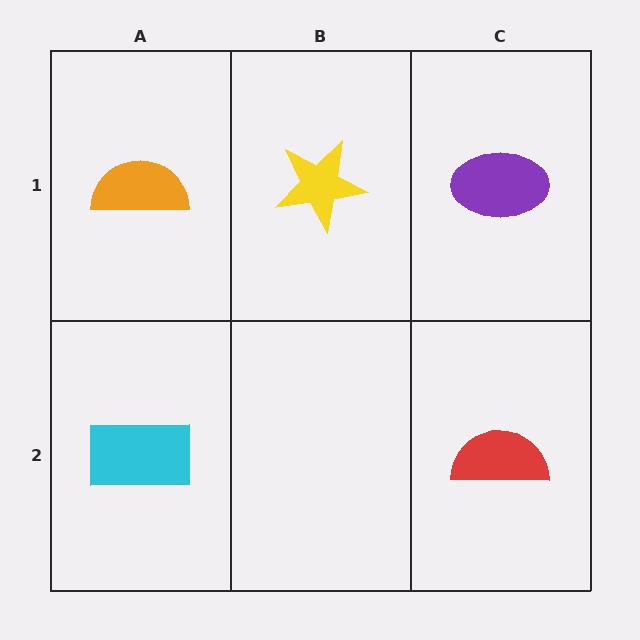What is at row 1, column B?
A yellow star.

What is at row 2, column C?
A red semicircle.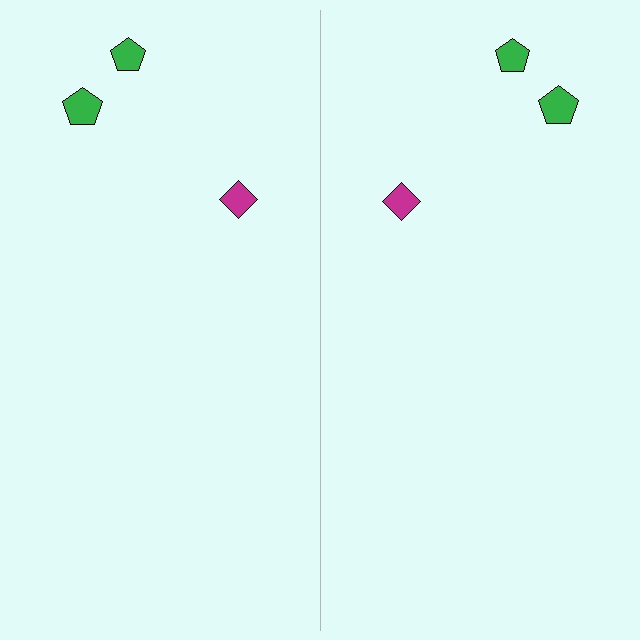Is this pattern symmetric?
Yes, this pattern has bilateral (reflection) symmetry.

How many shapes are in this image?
There are 6 shapes in this image.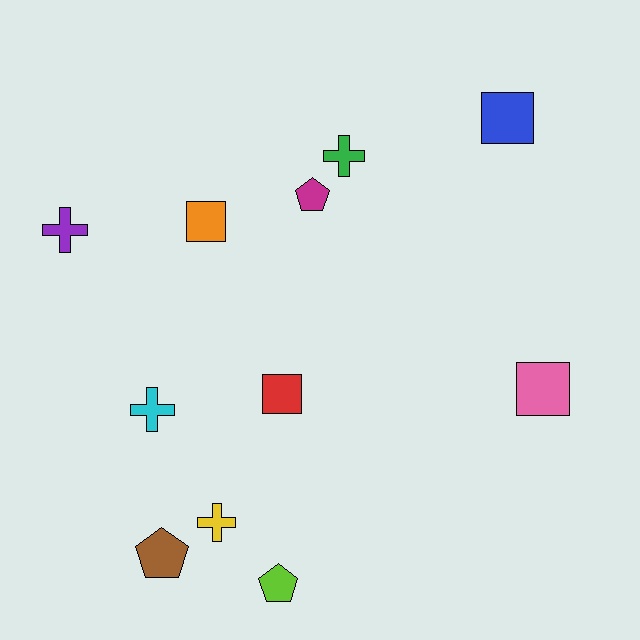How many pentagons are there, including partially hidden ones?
There are 3 pentagons.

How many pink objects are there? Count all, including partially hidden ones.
There is 1 pink object.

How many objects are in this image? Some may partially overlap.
There are 11 objects.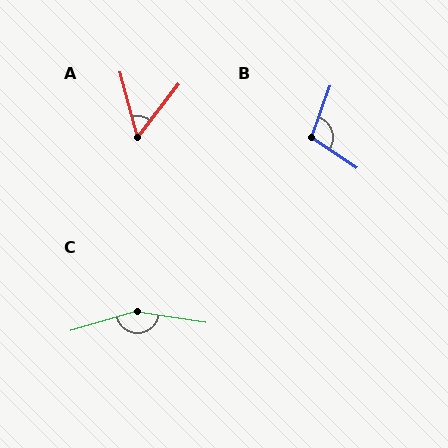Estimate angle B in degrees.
Approximately 104 degrees.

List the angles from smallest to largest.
A (53°), B (104°), C (155°).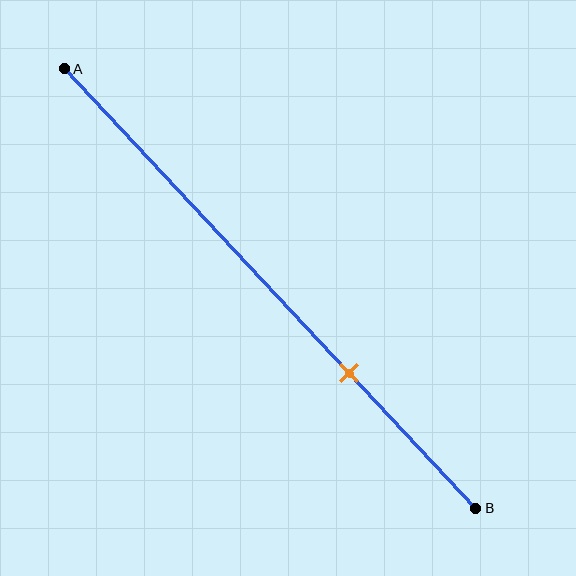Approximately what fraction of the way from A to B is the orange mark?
The orange mark is approximately 70% of the way from A to B.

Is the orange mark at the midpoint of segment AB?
No, the mark is at about 70% from A, not at the 50% midpoint.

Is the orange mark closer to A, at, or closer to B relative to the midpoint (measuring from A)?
The orange mark is closer to point B than the midpoint of segment AB.